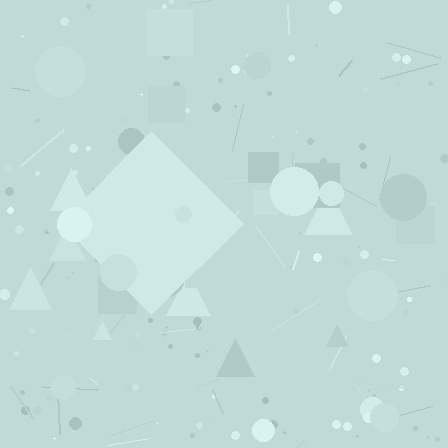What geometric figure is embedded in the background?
A diamond is embedded in the background.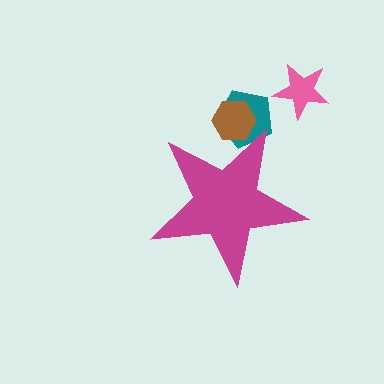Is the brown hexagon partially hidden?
Yes, the brown hexagon is partially hidden behind the magenta star.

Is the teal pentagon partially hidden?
Yes, the teal pentagon is partially hidden behind the magenta star.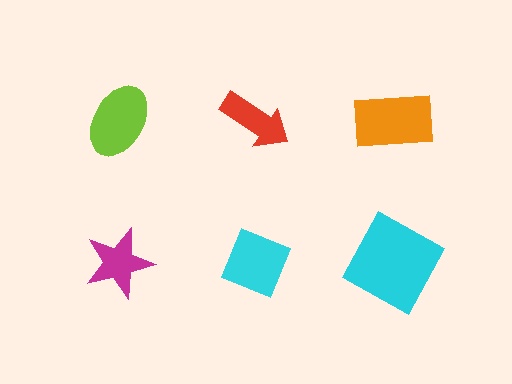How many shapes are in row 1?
3 shapes.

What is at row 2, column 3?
A cyan square.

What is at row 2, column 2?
A cyan diamond.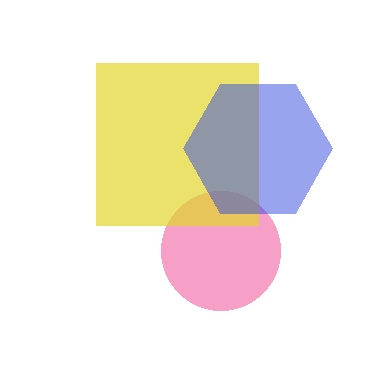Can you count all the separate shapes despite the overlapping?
Yes, there are 3 separate shapes.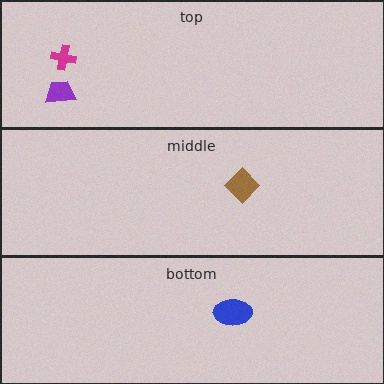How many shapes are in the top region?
2.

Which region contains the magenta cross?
The top region.